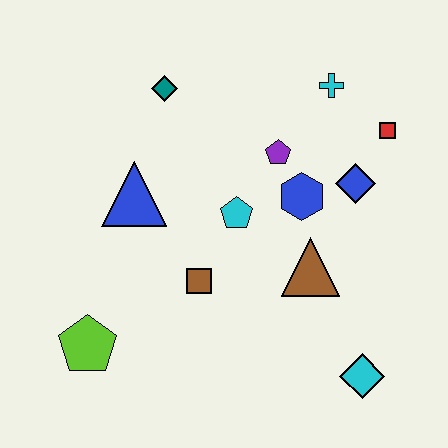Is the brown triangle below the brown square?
No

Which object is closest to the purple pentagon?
The blue hexagon is closest to the purple pentagon.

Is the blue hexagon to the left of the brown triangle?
Yes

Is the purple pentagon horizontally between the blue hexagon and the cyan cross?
No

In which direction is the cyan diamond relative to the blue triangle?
The cyan diamond is to the right of the blue triangle.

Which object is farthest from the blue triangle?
The cyan diamond is farthest from the blue triangle.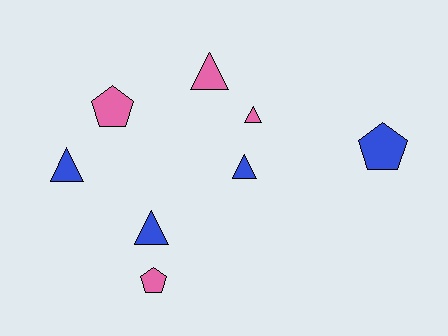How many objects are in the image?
There are 8 objects.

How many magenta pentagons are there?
There are no magenta pentagons.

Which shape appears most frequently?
Triangle, with 5 objects.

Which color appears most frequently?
Pink, with 4 objects.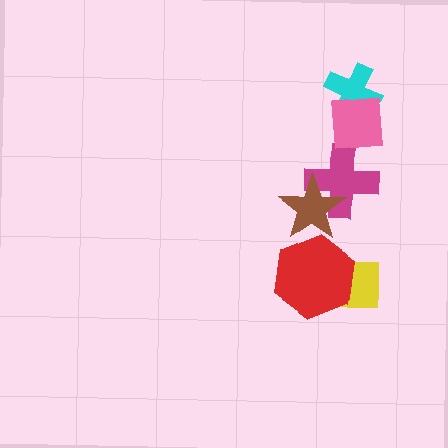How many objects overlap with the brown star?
2 objects overlap with the brown star.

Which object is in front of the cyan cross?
The pink square is in front of the cyan cross.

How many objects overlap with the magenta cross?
2 objects overlap with the magenta cross.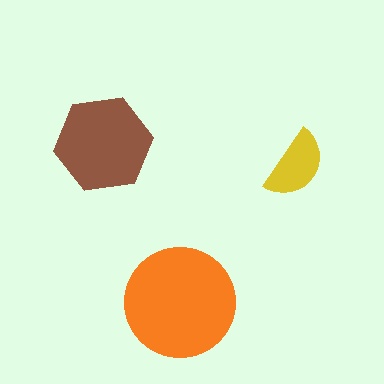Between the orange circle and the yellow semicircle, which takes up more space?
The orange circle.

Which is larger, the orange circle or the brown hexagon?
The orange circle.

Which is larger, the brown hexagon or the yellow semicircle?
The brown hexagon.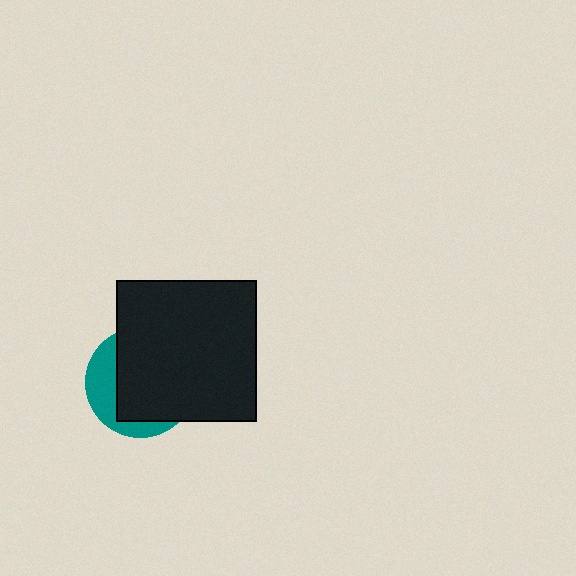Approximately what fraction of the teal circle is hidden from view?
Roughly 69% of the teal circle is hidden behind the black square.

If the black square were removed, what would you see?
You would see the complete teal circle.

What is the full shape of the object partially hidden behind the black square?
The partially hidden object is a teal circle.